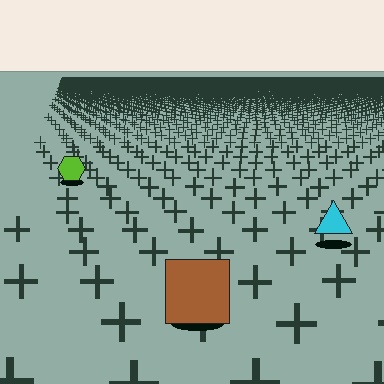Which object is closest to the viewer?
The brown square is closest. The texture marks near it are larger and more spread out.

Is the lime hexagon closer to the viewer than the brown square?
No. The brown square is closer — you can tell from the texture gradient: the ground texture is coarser near it.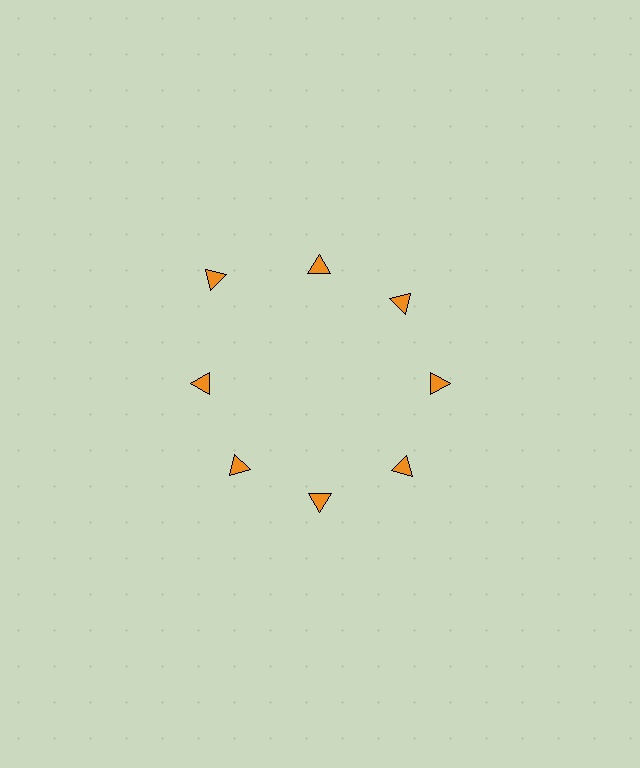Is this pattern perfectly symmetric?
No. The 8 orange triangles are arranged in a ring, but one element near the 10 o'clock position is pushed outward from the center, breaking the 8-fold rotational symmetry.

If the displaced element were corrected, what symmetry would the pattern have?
It would have 8-fold rotational symmetry — the pattern would map onto itself every 45 degrees.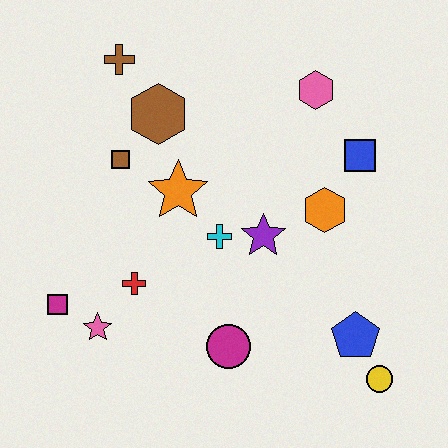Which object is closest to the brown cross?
The brown hexagon is closest to the brown cross.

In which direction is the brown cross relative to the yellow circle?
The brown cross is above the yellow circle.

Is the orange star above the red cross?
Yes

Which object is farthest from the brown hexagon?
The yellow circle is farthest from the brown hexagon.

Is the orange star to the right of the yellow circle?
No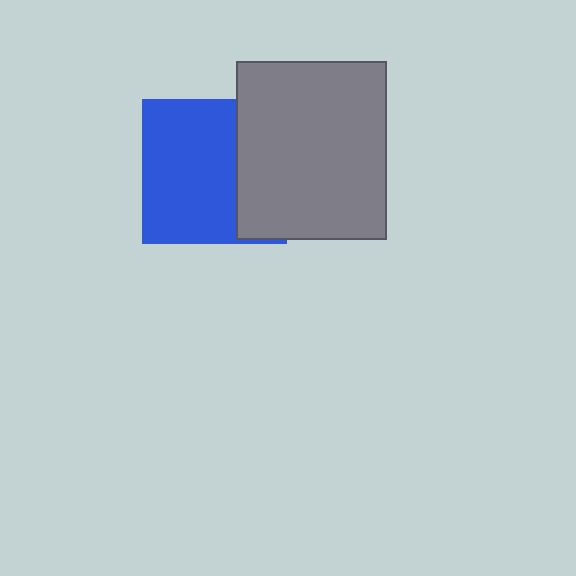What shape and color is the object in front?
The object in front is a gray rectangle.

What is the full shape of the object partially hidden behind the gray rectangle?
The partially hidden object is a blue square.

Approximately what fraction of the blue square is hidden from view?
Roughly 35% of the blue square is hidden behind the gray rectangle.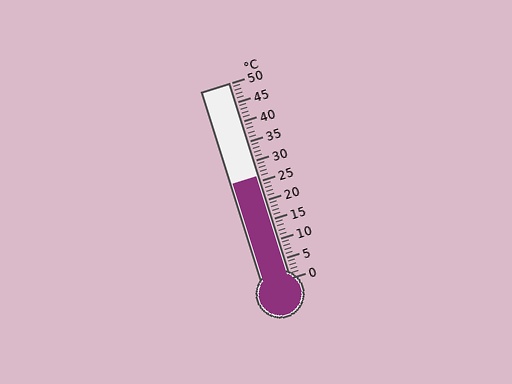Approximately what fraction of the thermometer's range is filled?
The thermometer is filled to approximately 50% of its range.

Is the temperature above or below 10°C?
The temperature is above 10°C.